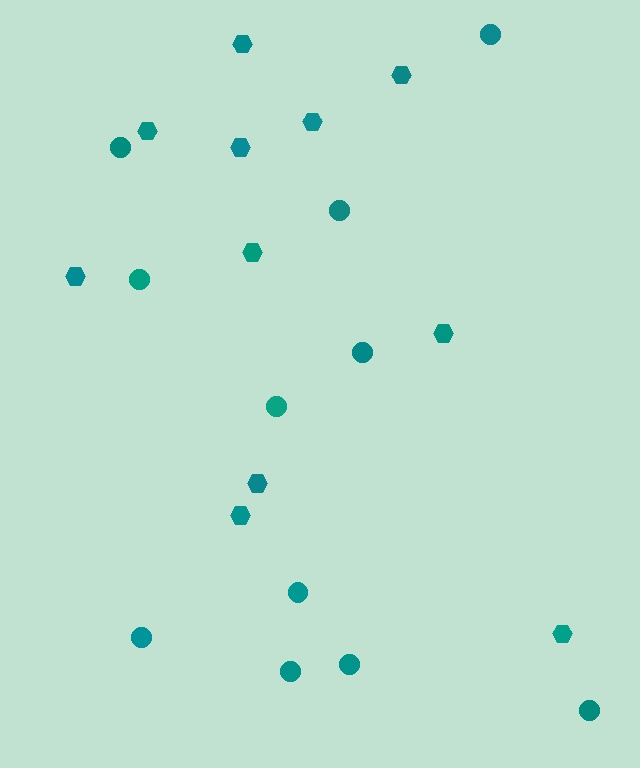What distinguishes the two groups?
There are 2 groups: one group of circles (11) and one group of hexagons (11).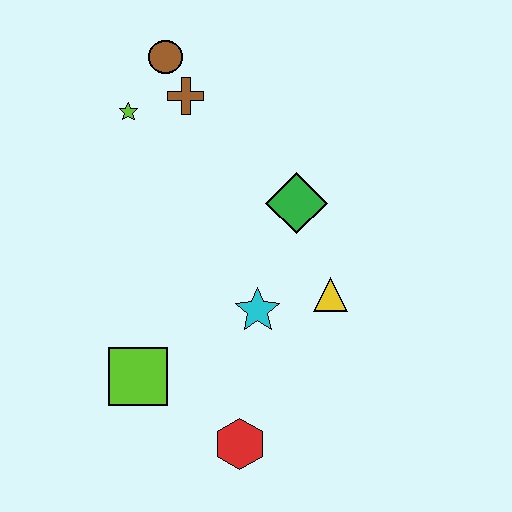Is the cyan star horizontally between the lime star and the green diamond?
Yes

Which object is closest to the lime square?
The red hexagon is closest to the lime square.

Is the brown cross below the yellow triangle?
No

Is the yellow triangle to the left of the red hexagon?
No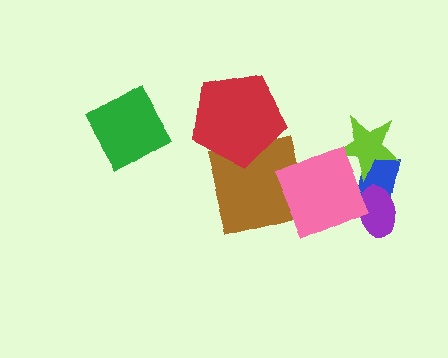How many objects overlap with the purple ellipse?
1 object overlaps with the purple ellipse.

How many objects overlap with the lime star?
1 object overlaps with the lime star.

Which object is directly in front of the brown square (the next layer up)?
The red pentagon is directly in front of the brown square.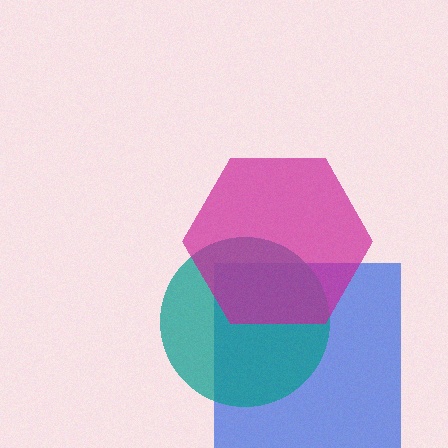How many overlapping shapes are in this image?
There are 3 overlapping shapes in the image.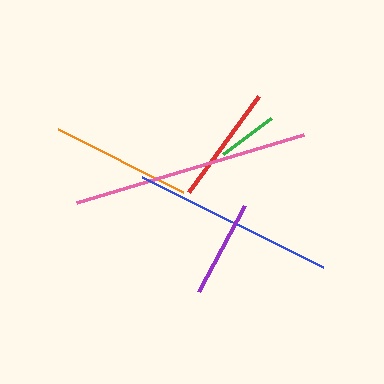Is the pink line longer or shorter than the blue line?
The pink line is longer than the blue line.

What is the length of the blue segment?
The blue segment is approximately 202 pixels long.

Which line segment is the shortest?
The green line is the shortest at approximately 61 pixels.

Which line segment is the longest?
The pink line is the longest at approximately 238 pixels.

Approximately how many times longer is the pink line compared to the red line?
The pink line is approximately 2.0 times the length of the red line.